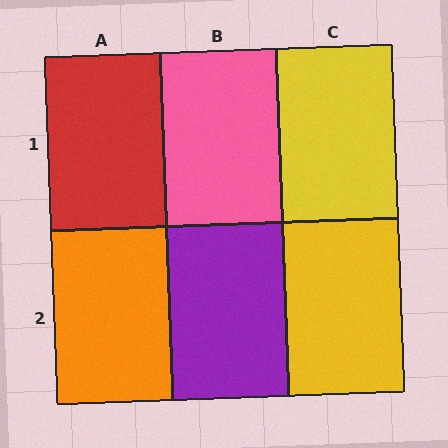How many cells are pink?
1 cell is pink.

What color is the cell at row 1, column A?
Red.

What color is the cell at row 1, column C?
Yellow.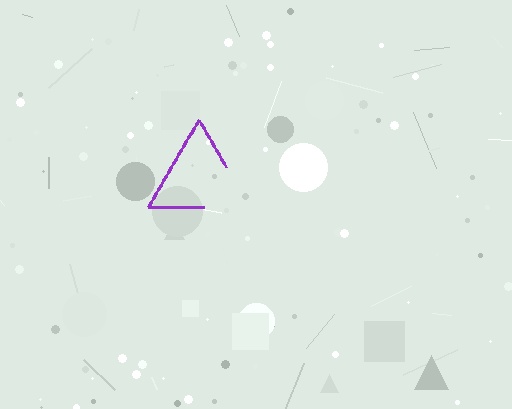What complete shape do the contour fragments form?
The contour fragments form a triangle.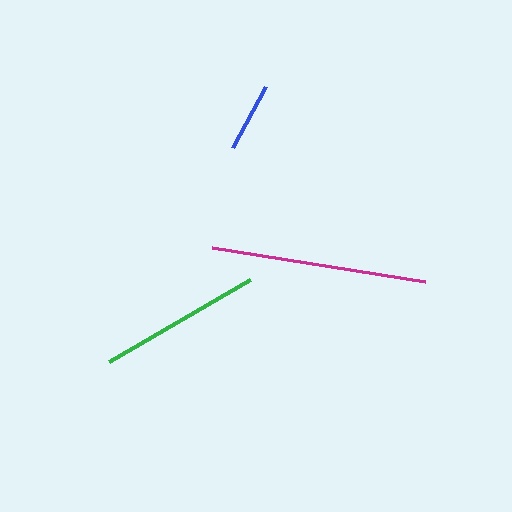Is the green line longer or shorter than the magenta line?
The magenta line is longer than the green line.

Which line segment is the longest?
The magenta line is the longest at approximately 215 pixels.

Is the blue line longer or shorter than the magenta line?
The magenta line is longer than the blue line.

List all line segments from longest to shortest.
From longest to shortest: magenta, green, blue.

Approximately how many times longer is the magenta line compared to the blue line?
The magenta line is approximately 3.1 times the length of the blue line.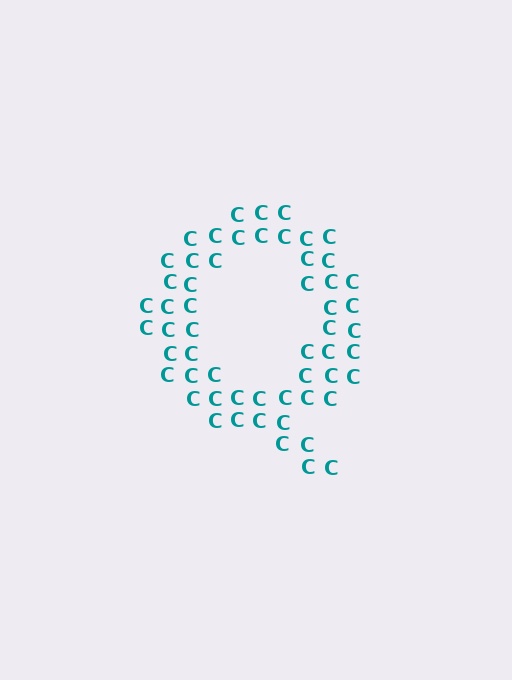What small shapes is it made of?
It is made of small letter C's.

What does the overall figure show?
The overall figure shows the letter Q.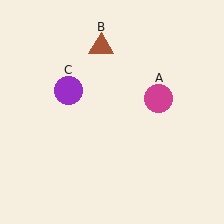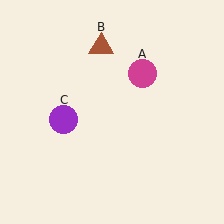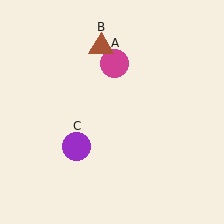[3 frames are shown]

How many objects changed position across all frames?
2 objects changed position: magenta circle (object A), purple circle (object C).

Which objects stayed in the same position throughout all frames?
Brown triangle (object B) remained stationary.